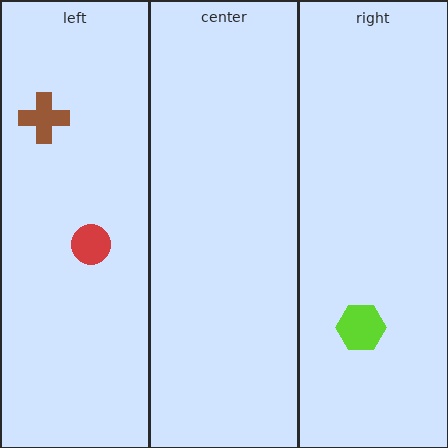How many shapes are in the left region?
2.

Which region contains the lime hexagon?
The right region.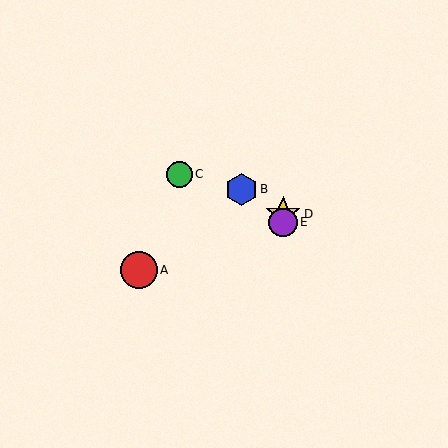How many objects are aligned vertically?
2 objects (D, E) are aligned vertically.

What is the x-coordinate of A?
Object A is at x≈139.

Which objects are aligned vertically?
Objects D, E are aligned vertically.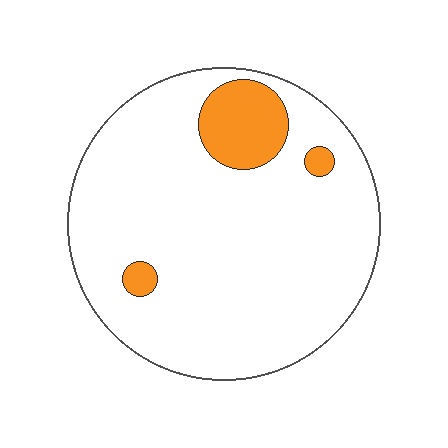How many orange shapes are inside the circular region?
3.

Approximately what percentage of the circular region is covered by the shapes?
Approximately 10%.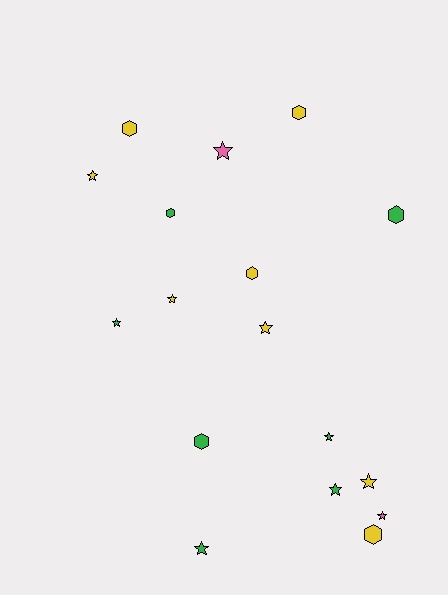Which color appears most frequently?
Yellow, with 8 objects.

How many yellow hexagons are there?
There are 4 yellow hexagons.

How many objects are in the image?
There are 17 objects.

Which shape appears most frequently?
Star, with 10 objects.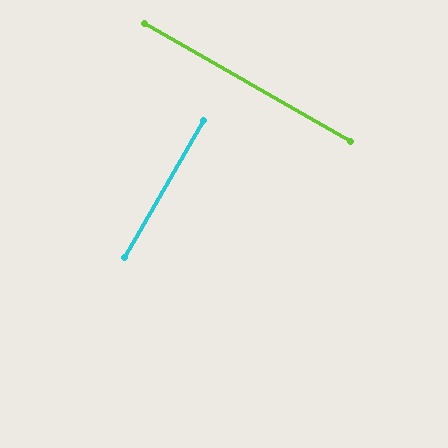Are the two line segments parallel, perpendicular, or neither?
Perpendicular — they meet at approximately 90°.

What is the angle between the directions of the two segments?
Approximately 90 degrees.